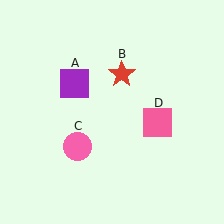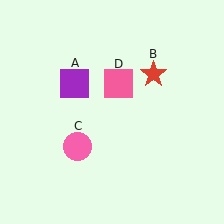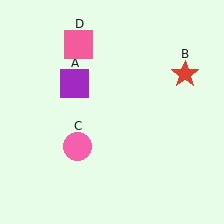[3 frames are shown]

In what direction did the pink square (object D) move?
The pink square (object D) moved up and to the left.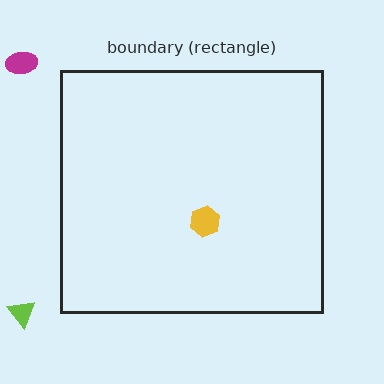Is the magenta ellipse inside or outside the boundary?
Outside.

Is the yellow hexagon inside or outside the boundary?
Inside.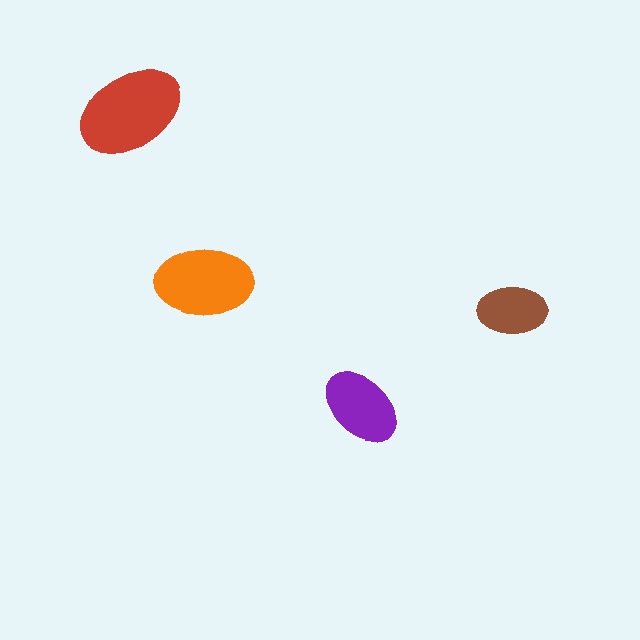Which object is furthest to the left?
The red ellipse is leftmost.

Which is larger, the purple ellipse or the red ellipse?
The red one.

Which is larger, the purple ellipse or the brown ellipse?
The purple one.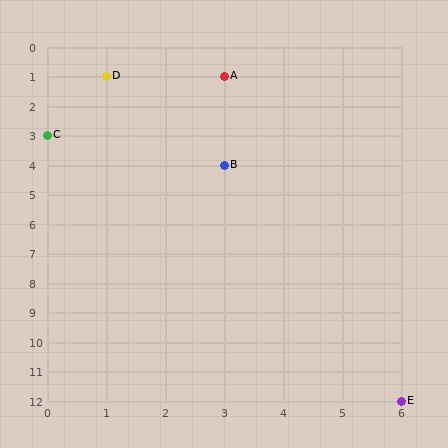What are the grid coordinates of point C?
Point C is at grid coordinates (0, 3).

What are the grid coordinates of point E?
Point E is at grid coordinates (6, 12).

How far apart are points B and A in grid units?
Points B and A are 3 rows apart.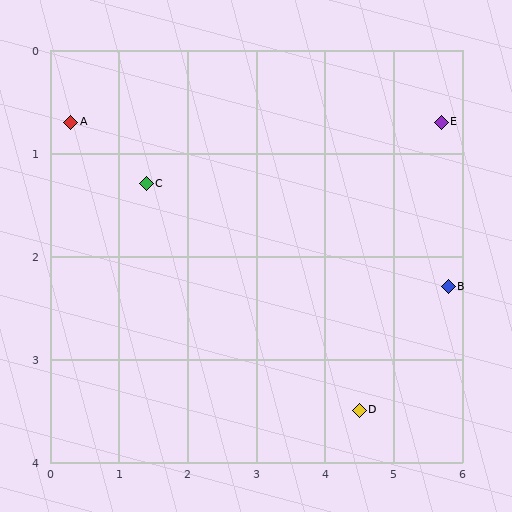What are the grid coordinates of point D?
Point D is at approximately (4.5, 3.5).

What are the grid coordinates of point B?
Point B is at approximately (5.8, 2.3).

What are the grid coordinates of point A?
Point A is at approximately (0.3, 0.7).